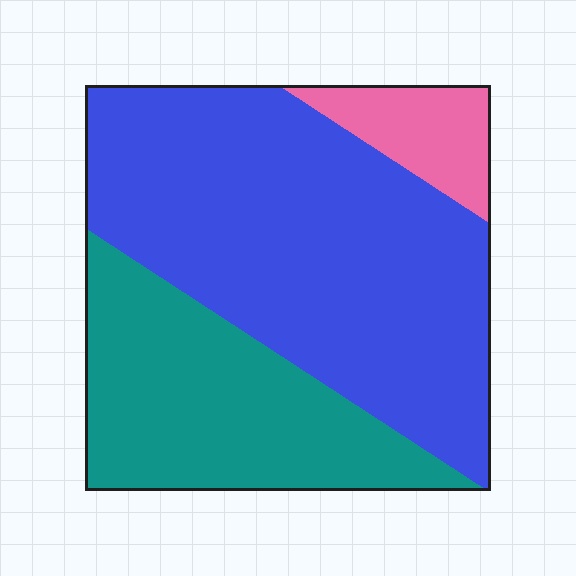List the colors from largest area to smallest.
From largest to smallest: blue, teal, pink.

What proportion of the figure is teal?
Teal covers 32% of the figure.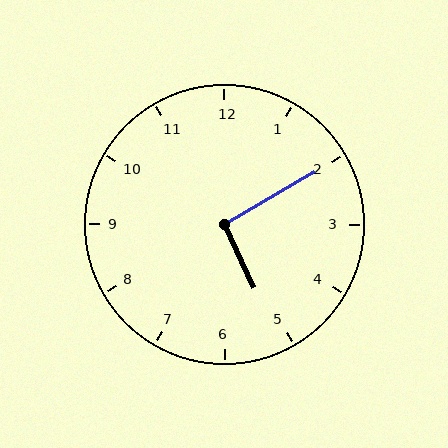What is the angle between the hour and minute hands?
Approximately 95 degrees.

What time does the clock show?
5:10.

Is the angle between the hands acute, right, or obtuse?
It is right.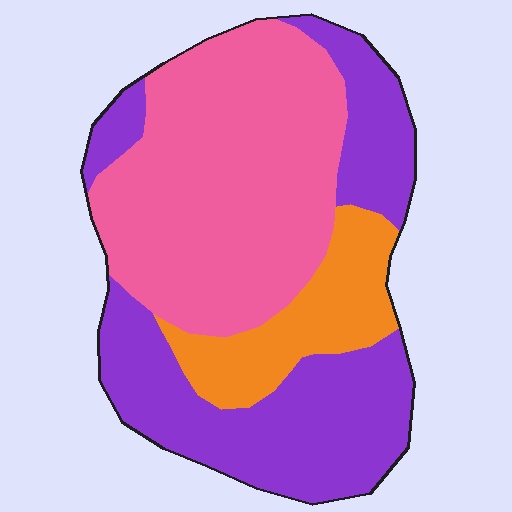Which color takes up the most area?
Pink, at roughly 45%.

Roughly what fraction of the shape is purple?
Purple covers around 40% of the shape.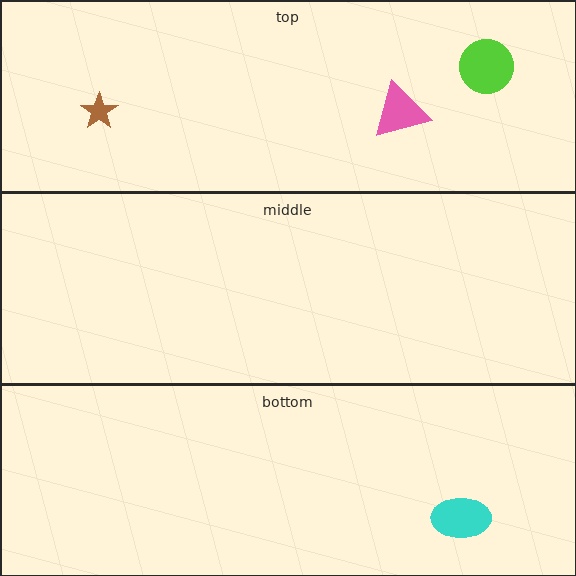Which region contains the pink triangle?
The top region.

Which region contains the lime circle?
The top region.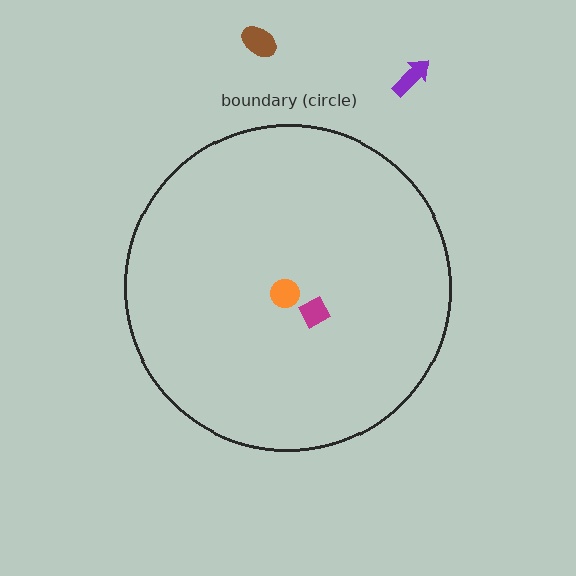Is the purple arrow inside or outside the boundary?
Outside.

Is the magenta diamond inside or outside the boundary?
Inside.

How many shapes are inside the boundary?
2 inside, 2 outside.